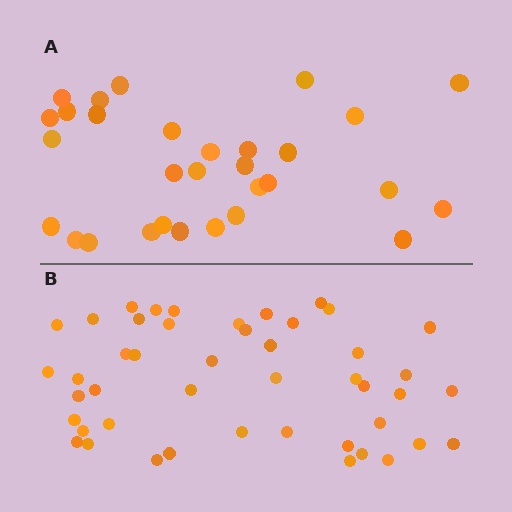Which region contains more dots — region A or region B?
Region B (the bottom region) has more dots.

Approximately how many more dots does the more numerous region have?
Region B has approximately 15 more dots than region A.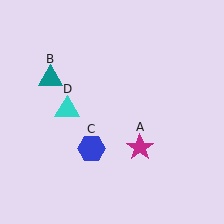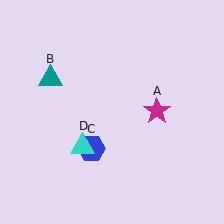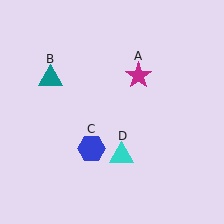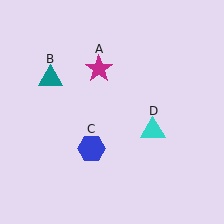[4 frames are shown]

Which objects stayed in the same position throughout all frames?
Teal triangle (object B) and blue hexagon (object C) remained stationary.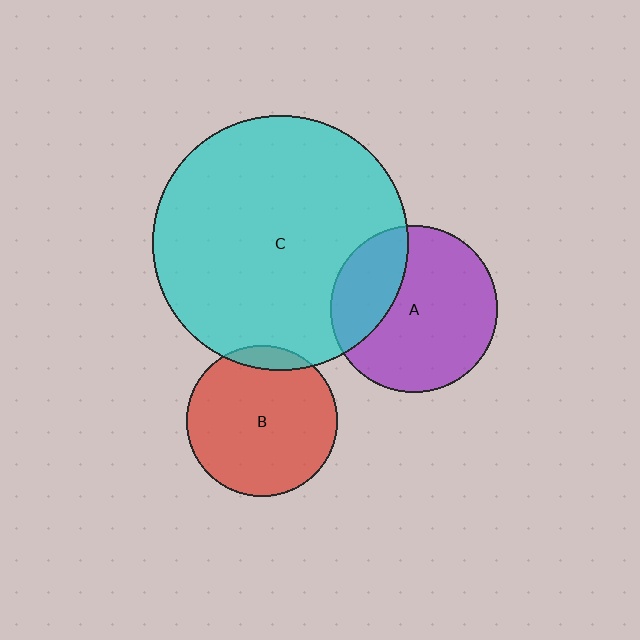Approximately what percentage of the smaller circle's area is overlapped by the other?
Approximately 30%.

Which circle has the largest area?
Circle C (cyan).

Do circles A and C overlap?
Yes.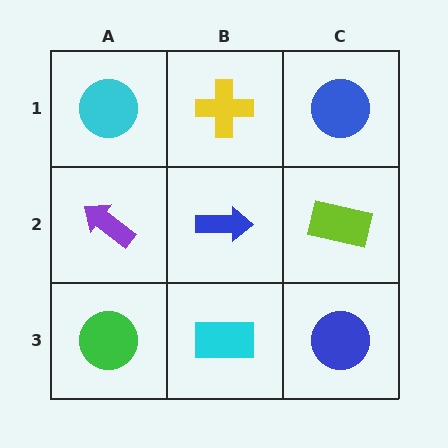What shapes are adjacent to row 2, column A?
A cyan circle (row 1, column A), a green circle (row 3, column A), a blue arrow (row 2, column B).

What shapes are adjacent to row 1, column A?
A purple arrow (row 2, column A), a yellow cross (row 1, column B).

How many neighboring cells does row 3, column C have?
2.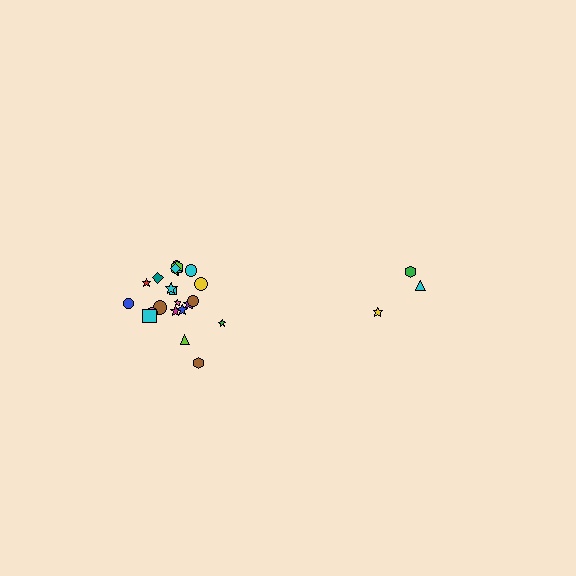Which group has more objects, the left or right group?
The left group.